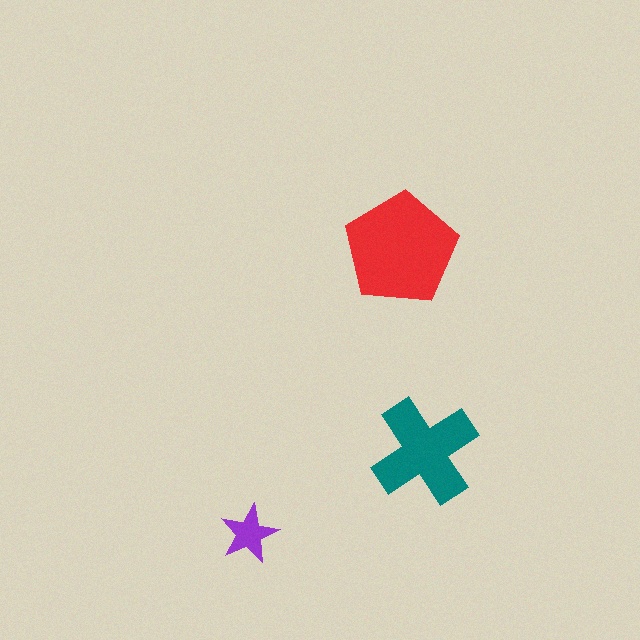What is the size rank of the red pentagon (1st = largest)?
1st.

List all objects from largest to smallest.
The red pentagon, the teal cross, the purple star.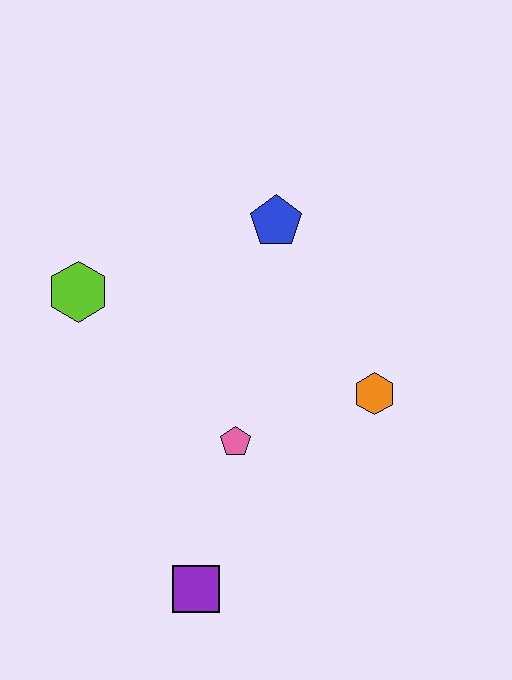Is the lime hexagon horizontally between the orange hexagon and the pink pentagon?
No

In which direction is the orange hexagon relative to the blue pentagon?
The orange hexagon is below the blue pentagon.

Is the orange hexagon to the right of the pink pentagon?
Yes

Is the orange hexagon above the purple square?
Yes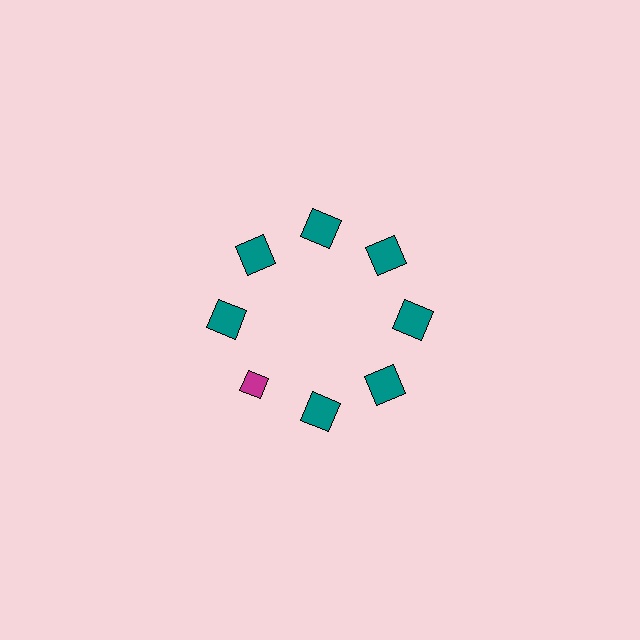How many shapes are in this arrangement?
There are 8 shapes arranged in a ring pattern.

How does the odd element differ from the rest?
It differs in both color (magenta instead of teal) and shape (diamond instead of square).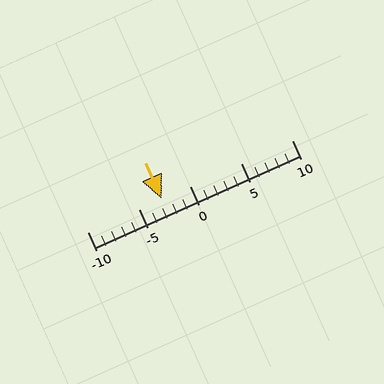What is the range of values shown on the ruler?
The ruler shows values from -10 to 10.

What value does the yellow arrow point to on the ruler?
The yellow arrow points to approximately -3.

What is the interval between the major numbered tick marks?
The major tick marks are spaced 5 units apart.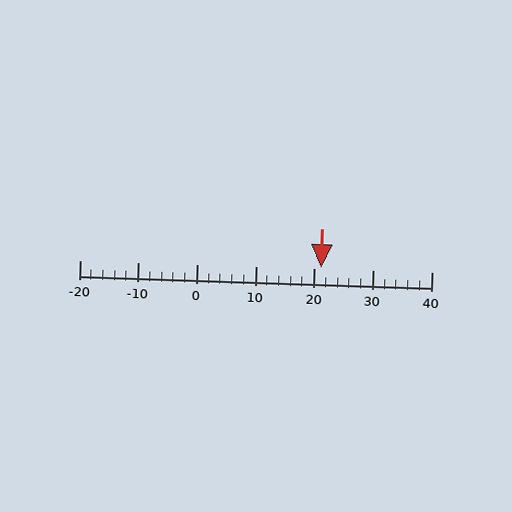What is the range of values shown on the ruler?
The ruler shows values from -20 to 40.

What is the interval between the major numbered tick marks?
The major tick marks are spaced 10 units apart.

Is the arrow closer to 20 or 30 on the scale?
The arrow is closer to 20.